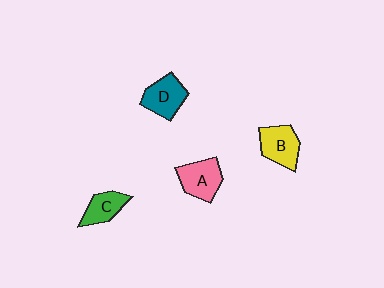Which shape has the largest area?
Shape A (pink).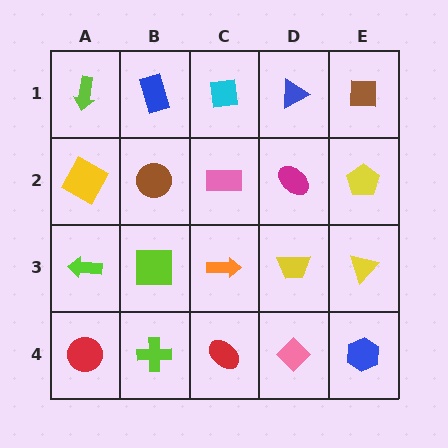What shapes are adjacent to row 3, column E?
A yellow pentagon (row 2, column E), a blue hexagon (row 4, column E), a yellow trapezoid (row 3, column D).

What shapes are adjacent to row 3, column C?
A pink rectangle (row 2, column C), a red ellipse (row 4, column C), a lime square (row 3, column B), a yellow trapezoid (row 3, column D).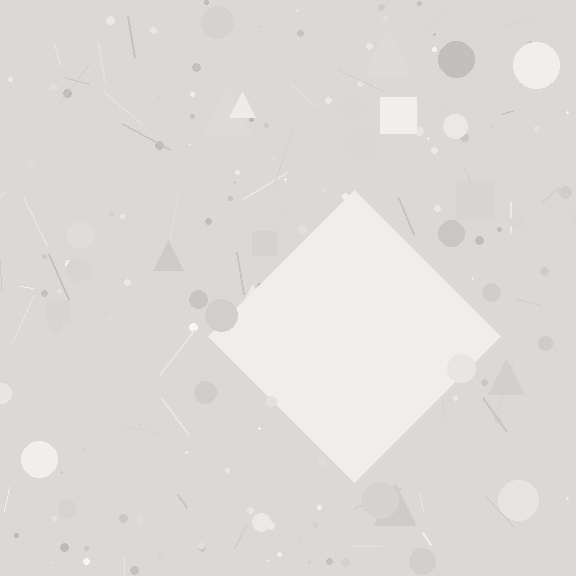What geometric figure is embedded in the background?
A diamond is embedded in the background.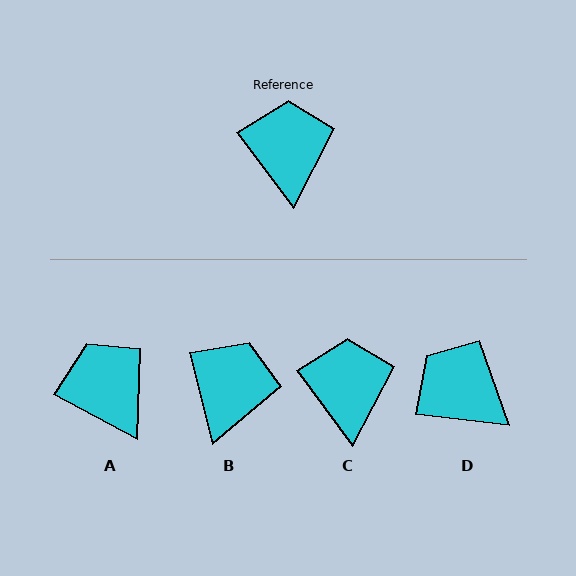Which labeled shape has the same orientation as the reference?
C.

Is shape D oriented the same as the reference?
No, it is off by about 47 degrees.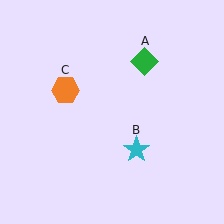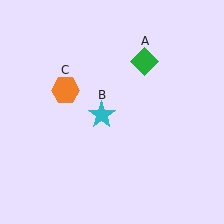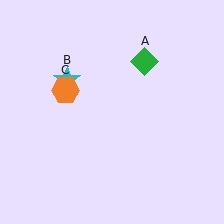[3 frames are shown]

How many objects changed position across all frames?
1 object changed position: cyan star (object B).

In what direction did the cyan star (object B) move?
The cyan star (object B) moved up and to the left.